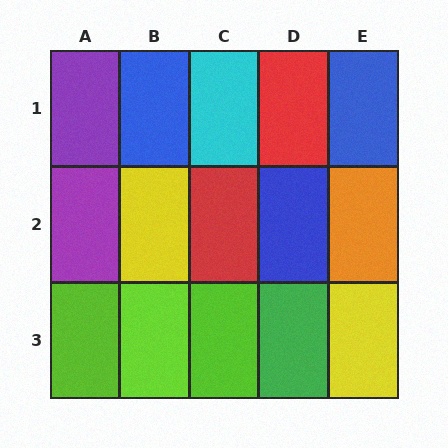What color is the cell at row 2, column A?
Purple.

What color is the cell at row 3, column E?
Yellow.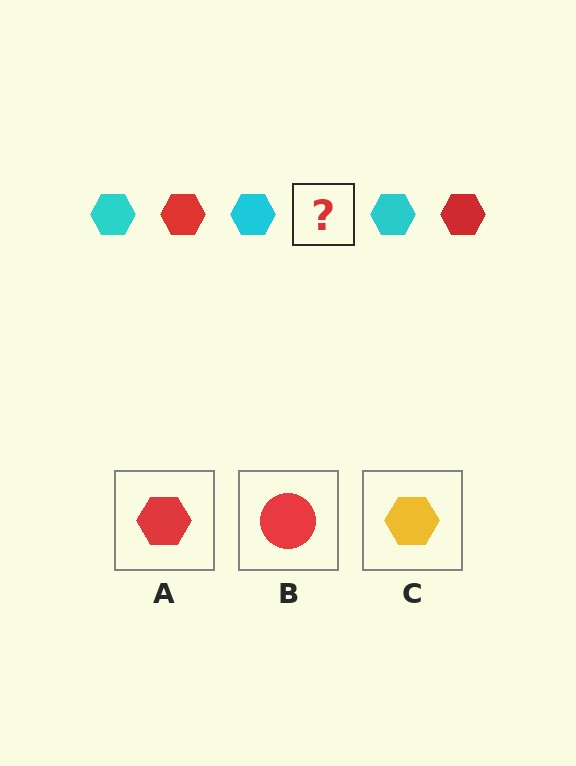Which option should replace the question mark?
Option A.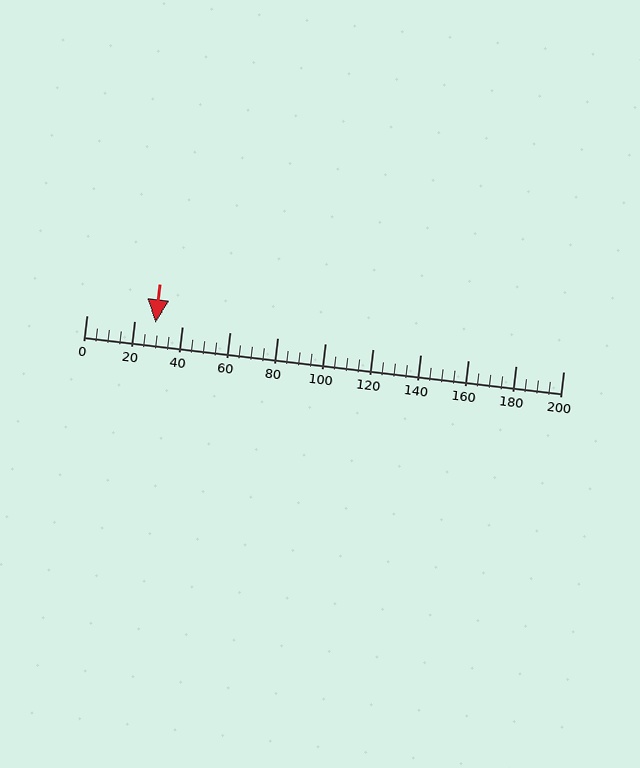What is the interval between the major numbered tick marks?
The major tick marks are spaced 20 units apart.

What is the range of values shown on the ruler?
The ruler shows values from 0 to 200.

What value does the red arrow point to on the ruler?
The red arrow points to approximately 29.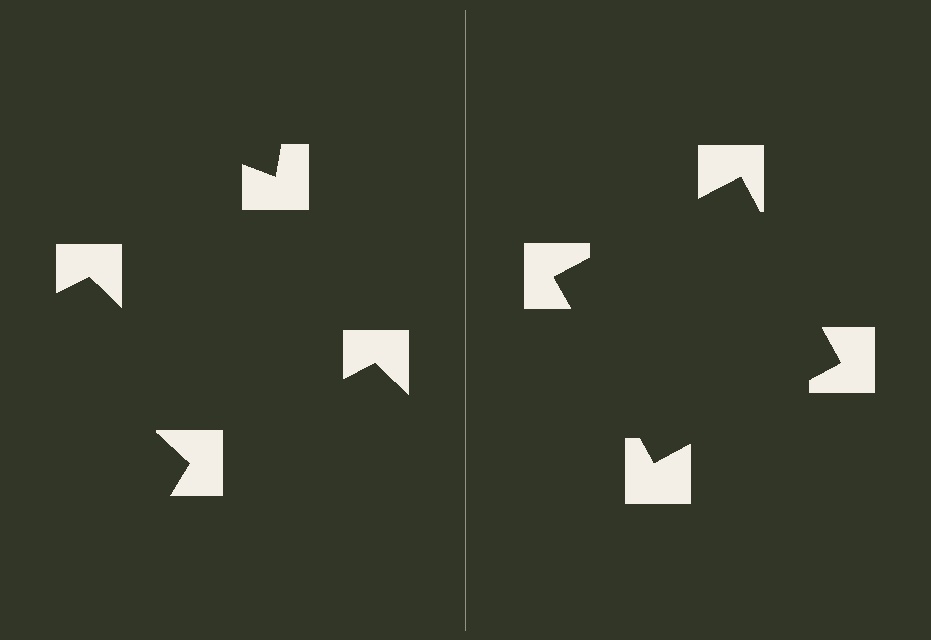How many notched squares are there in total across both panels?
8 — 4 on each side.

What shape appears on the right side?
An illusory square.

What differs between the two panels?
The notched squares are positioned identically on both sides; only the wedge orientations differ. On the right they align to a square; on the left they are misaligned.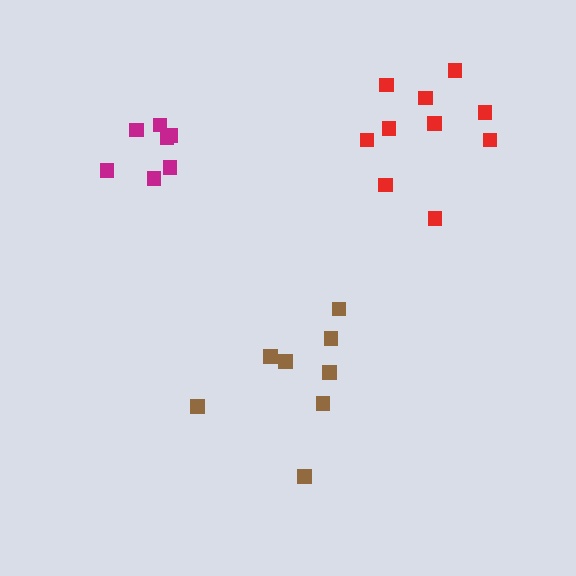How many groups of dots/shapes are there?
There are 3 groups.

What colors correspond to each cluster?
The clusters are colored: brown, red, magenta.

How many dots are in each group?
Group 1: 8 dots, Group 2: 10 dots, Group 3: 7 dots (25 total).